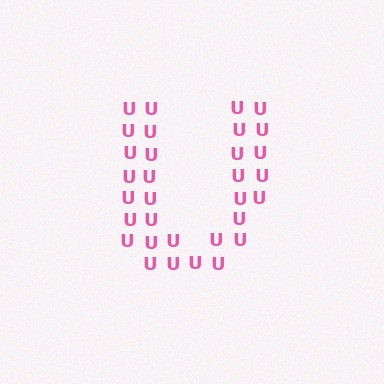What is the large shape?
The large shape is the letter U.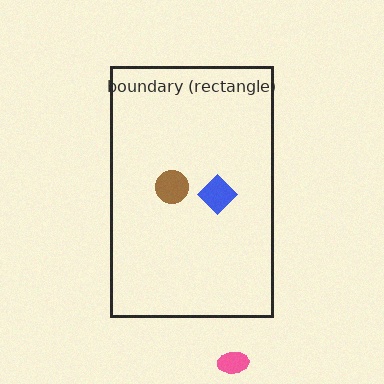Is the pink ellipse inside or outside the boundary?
Outside.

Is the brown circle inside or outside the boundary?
Inside.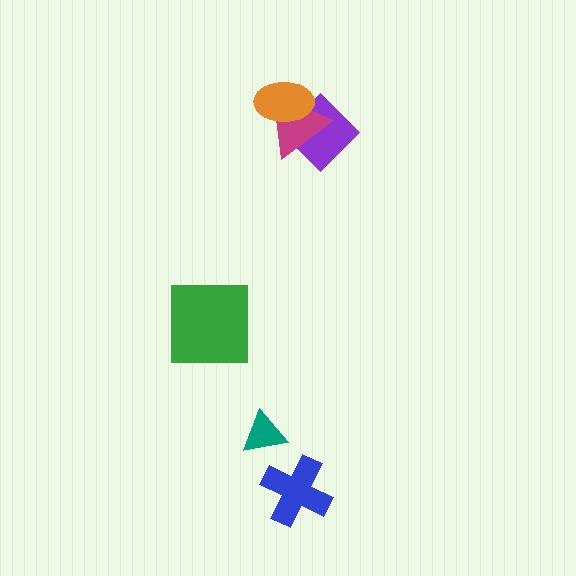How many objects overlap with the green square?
0 objects overlap with the green square.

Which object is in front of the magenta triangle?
The orange ellipse is in front of the magenta triangle.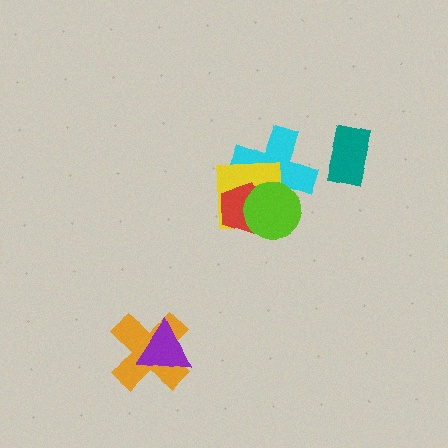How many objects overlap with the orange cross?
1 object overlaps with the orange cross.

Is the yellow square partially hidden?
Yes, it is partially covered by another shape.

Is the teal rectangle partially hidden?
No, no other shape covers it.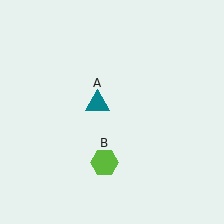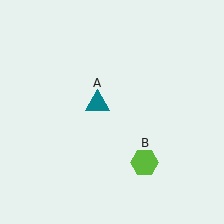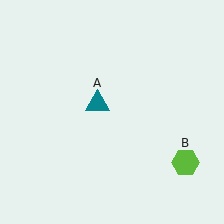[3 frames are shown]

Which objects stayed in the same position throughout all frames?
Teal triangle (object A) remained stationary.